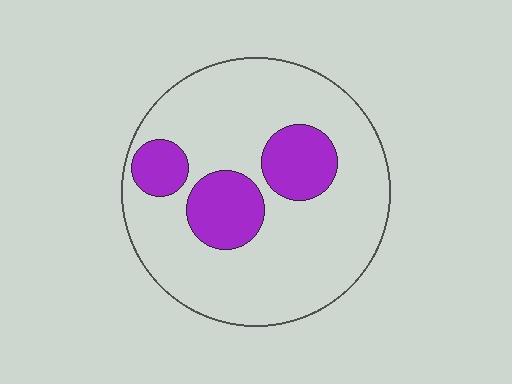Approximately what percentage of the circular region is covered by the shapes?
Approximately 20%.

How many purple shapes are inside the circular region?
3.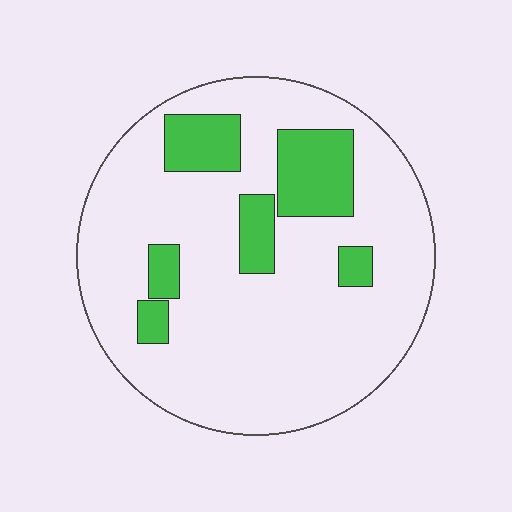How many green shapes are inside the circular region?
6.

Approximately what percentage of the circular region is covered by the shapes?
Approximately 20%.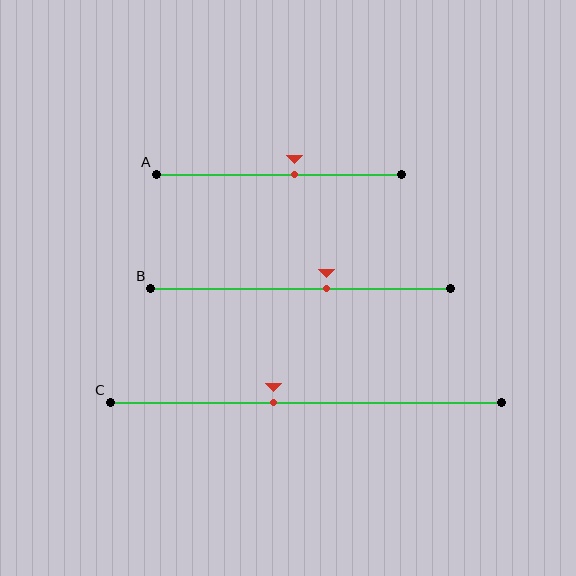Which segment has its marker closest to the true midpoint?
Segment A has its marker closest to the true midpoint.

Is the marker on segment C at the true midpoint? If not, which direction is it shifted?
No, the marker on segment C is shifted to the left by about 8% of the segment length.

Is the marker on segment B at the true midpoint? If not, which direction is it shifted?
No, the marker on segment B is shifted to the right by about 8% of the segment length.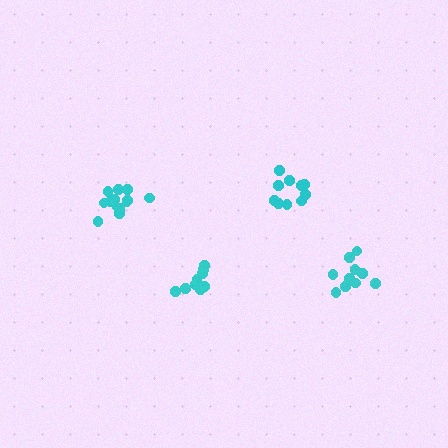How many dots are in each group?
Group 1: 9 dots, Group 2: 10 dots, Group 3: 13 dots, Group 4: 10 dots (42 total).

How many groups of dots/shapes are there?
There are 4 groups.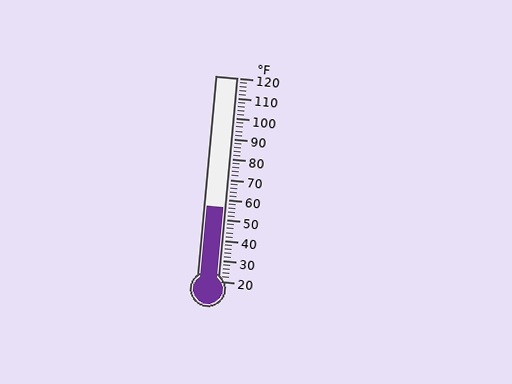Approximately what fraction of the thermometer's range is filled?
The thermometer is filled to approximately 35% of its range.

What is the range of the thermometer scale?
The thermometer scale ranges from 20°F to 120°F.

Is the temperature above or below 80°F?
The temperature is below 80°F.